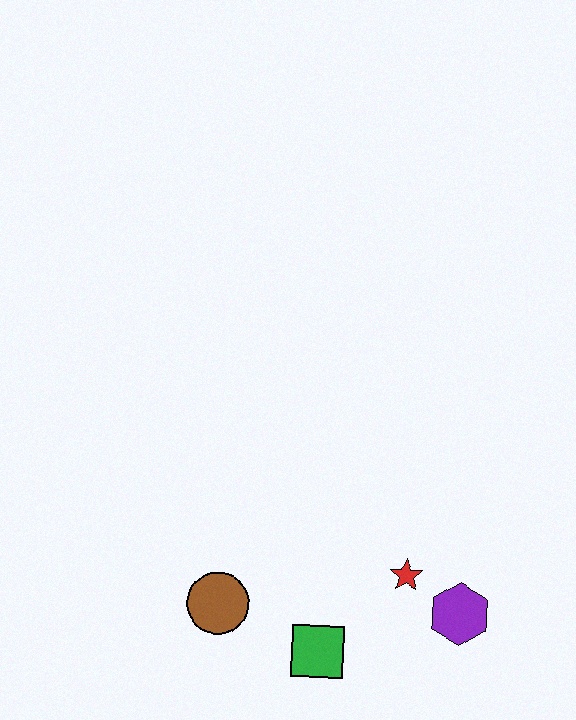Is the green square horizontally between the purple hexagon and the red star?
No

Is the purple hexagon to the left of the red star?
No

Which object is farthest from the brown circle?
The purple hexagon is farthest from the brown circle.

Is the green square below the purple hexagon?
Yes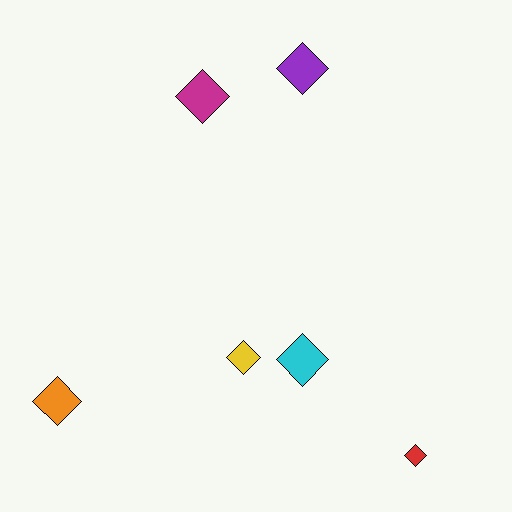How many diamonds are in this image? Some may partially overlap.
There are 6 diamonds.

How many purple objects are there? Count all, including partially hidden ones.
There is 1 purple object.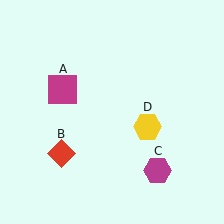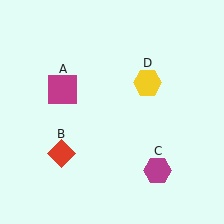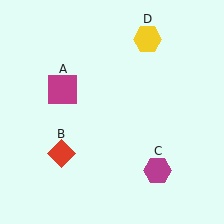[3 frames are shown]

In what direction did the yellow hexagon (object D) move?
The yellow hexagon (object D) moved up.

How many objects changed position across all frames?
1 object changed position: yellow hexagon (object D).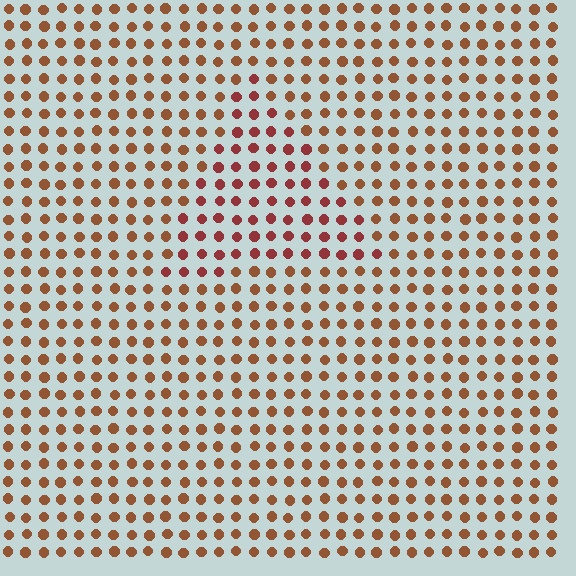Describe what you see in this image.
The image is filled with small brown elements in a uniform arrangement. A triangle-shaped region is visible where the elements are tinted to a slightly different hue, forming a subtle color boundary.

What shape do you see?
I see a triangle.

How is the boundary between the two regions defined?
The boundary is defined purely by a slight shift in hue (about 26 degrees). Spacing, size, and orientation are identical on both sides.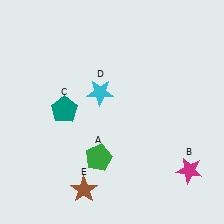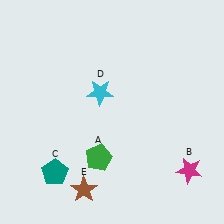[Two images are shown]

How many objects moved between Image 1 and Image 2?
1 object moved between the two images.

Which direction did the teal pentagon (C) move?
The teal pentagon (C) moved down.